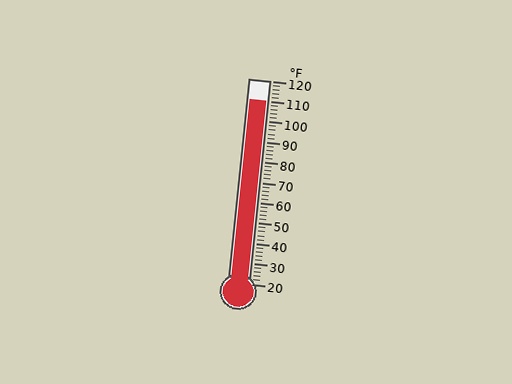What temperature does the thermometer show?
The thermometer shows approximately 110°F.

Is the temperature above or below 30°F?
The temperature is above 30°F.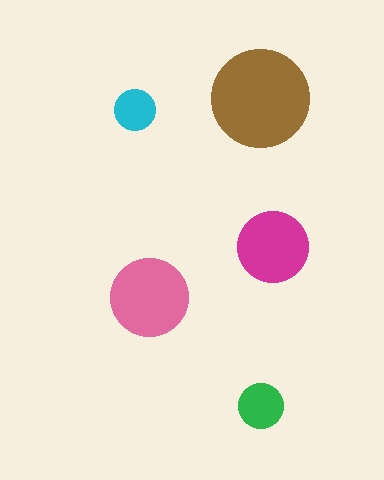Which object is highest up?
The brown circle is topmost.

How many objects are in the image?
There are 5 objects in the image.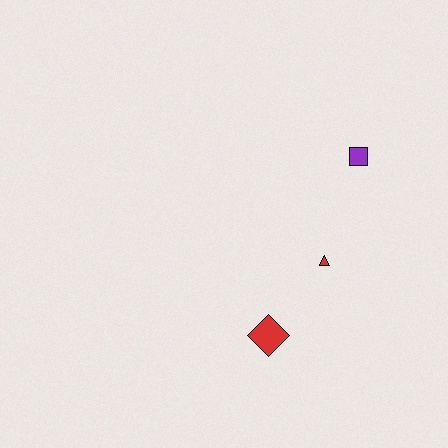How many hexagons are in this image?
There are no hexagons.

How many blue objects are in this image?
There are no blue objects.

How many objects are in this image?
There are 3 objects.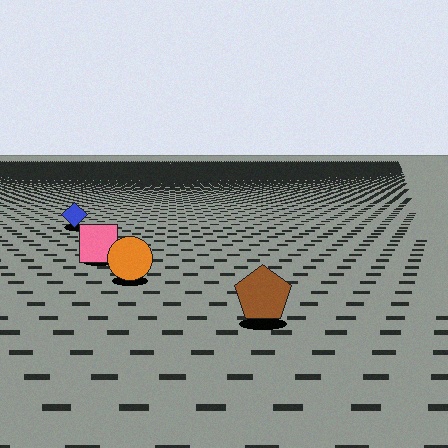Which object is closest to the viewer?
The brown pentagon is closest. The texture marks near it are larger and more spread out.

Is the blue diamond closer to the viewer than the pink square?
No. The pink square is closer — you can tell from the texture gradient: the ground texture is coarser near it.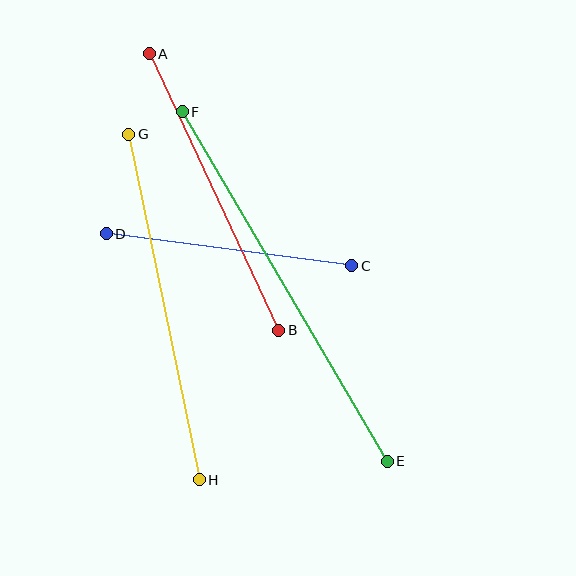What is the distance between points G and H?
The distance is approximately 353 pixels.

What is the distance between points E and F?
The distance is approximately 405 pixels.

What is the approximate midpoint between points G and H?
The midpoint is at approximately (164, 307) pixels.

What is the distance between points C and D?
The distance is approximately 248 pixels.